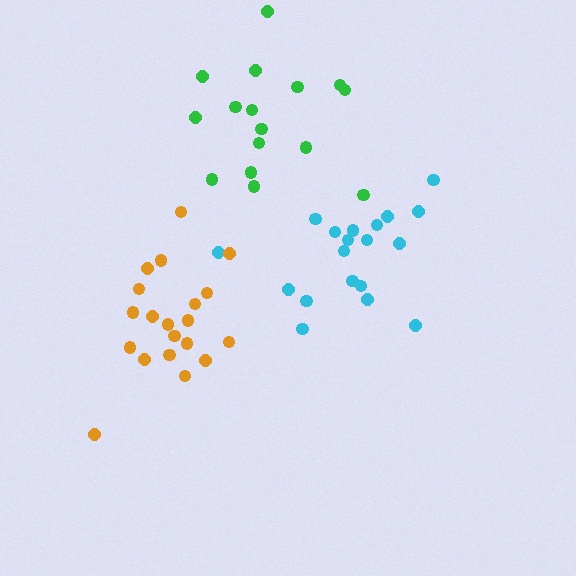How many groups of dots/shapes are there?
There are 3 groups.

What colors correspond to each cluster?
The clusters are colored: cyan, orange, green.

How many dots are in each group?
Group 1: 19 dots, Group 2: 20 dots, Group 3: 16 dots (55 total).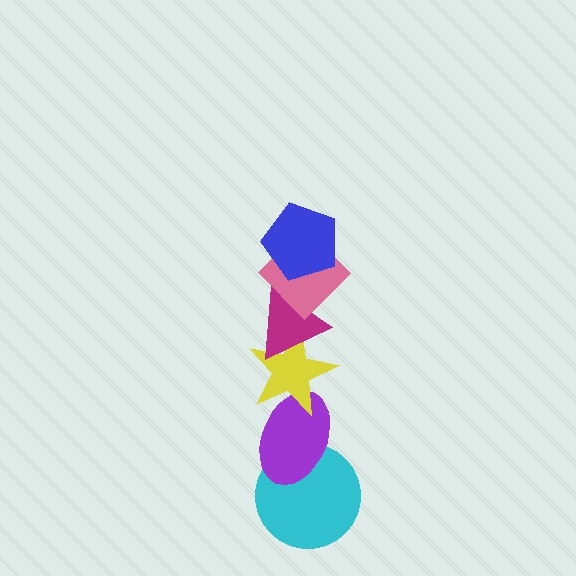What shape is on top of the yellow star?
The magenta triangle is on top of the yellow star.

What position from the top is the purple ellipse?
The purple ellipse is 5th from the top.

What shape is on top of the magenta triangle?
The pink diamond is on top of the magenta triangle.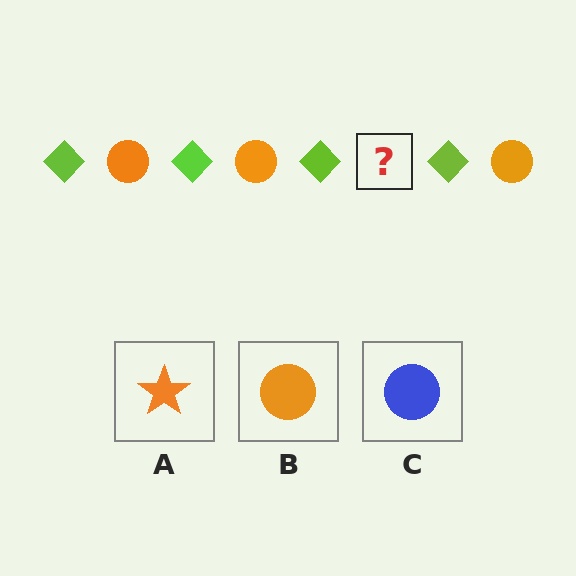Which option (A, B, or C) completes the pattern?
B.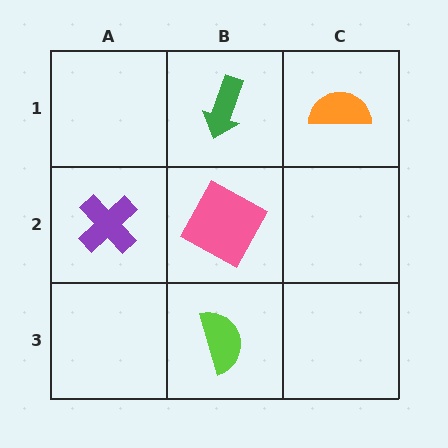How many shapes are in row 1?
2 shapes.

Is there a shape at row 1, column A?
No, that cell is empty.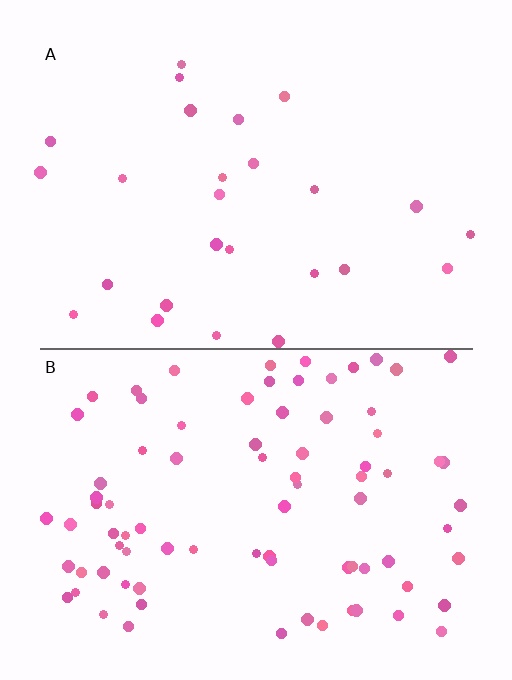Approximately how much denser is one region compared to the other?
Approximately 3.2× — region B over region A.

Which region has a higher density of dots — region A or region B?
B (the bottom).